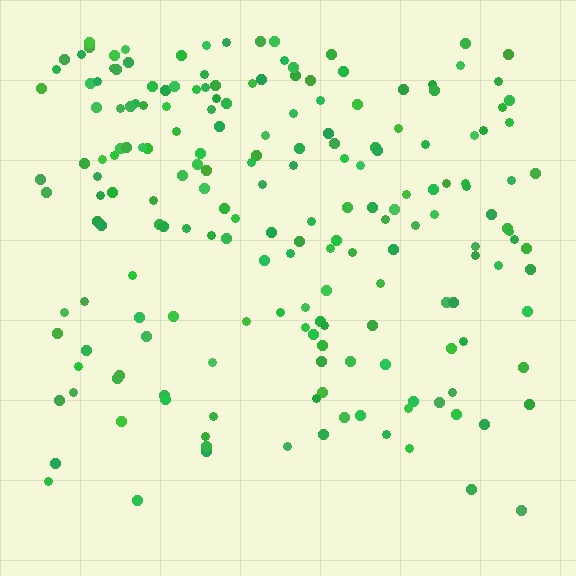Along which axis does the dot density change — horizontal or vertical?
Vertical.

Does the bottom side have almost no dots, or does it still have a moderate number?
Still a moderate number, just noticeably fewer than the top.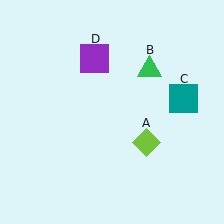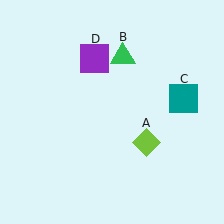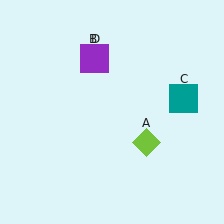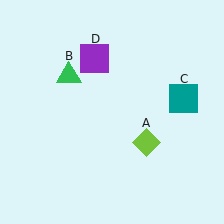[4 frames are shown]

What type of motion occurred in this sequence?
The green triangle (object B) rotated counterclockwise around the center of the scene.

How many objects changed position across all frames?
1 object changed position: green triangle (object B).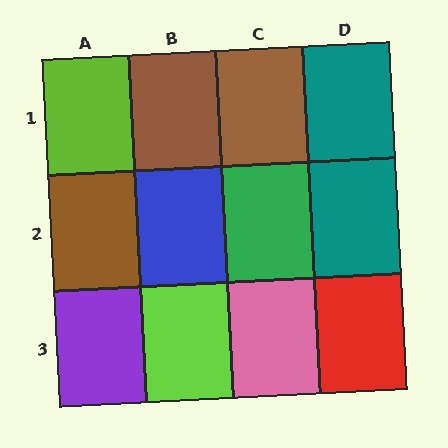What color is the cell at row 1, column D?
Teal.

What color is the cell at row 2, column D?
Teal.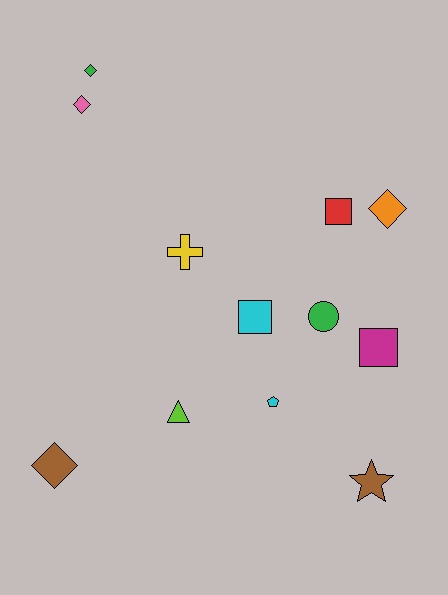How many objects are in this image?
There are 12 objects.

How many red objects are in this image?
There is 1 red object.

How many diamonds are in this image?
There are 4 diamonds.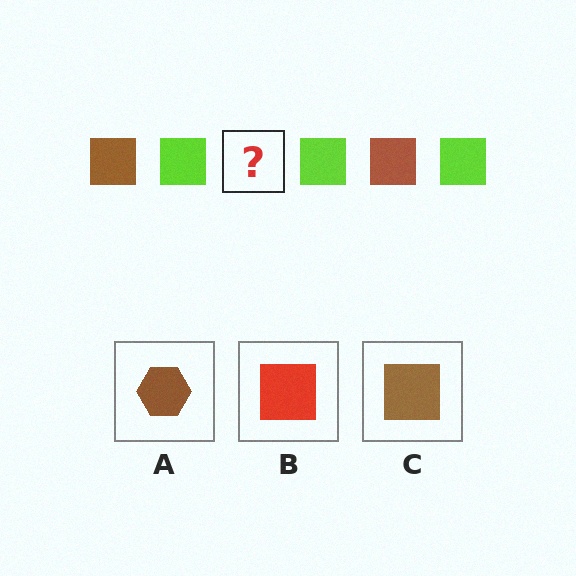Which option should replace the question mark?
Option C.